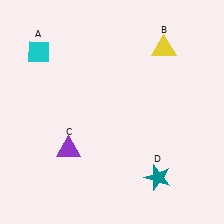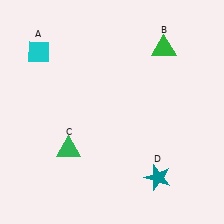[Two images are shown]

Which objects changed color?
B changed from yellow to green. C changed from purple to green.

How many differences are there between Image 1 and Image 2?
There are 2 differences between the two images.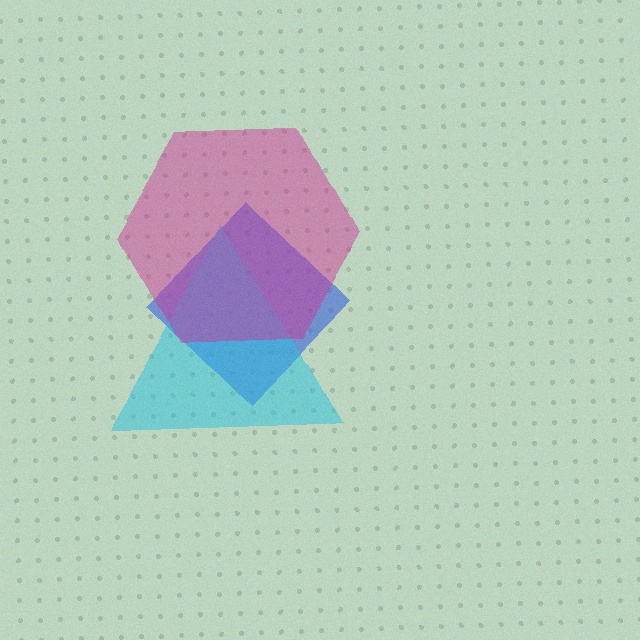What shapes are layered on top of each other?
The layered shapes are: a blue diamond, a cyan triangle, a magenta hexagon.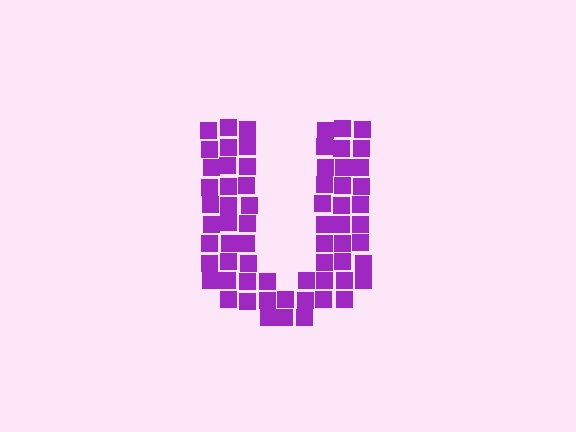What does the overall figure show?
The overall figure shows the letter U.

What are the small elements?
The small elements are squares.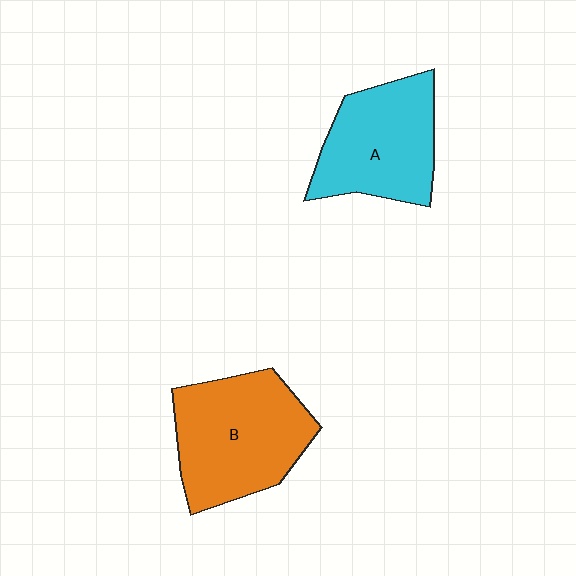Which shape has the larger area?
Shape B (orange).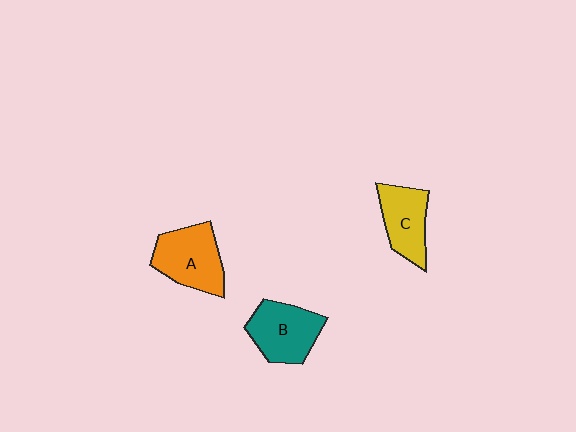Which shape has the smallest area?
Shape C (yellow).